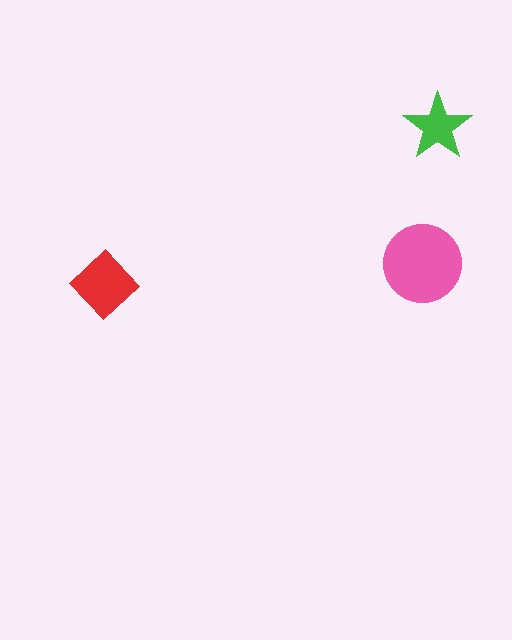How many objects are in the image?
There are 3 objects in the image.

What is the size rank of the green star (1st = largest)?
3rd.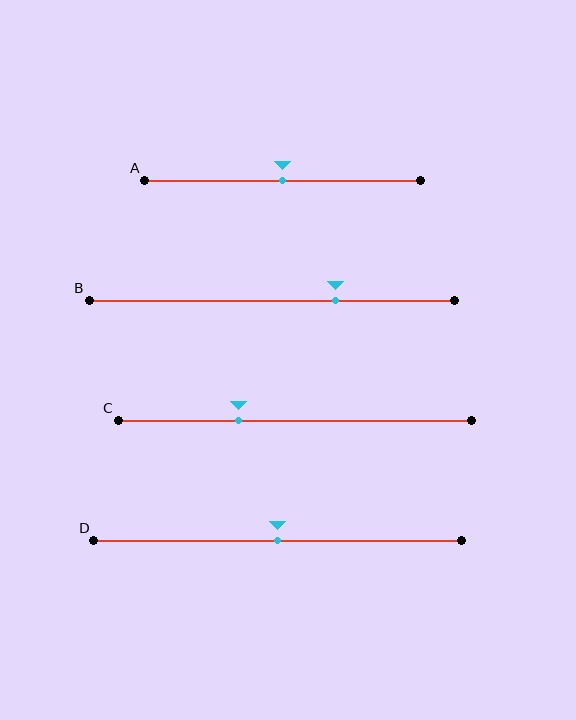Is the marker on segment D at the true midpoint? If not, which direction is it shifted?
Yes, the marker on segment D is at the true midpoint.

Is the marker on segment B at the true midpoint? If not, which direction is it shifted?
No, the marker on segment B is shifted to the right by about 17% of the segment length.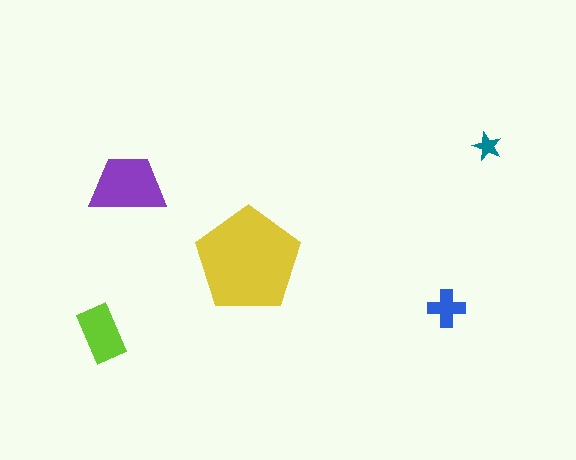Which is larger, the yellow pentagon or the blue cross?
The yellow pentagon.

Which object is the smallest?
The teal star.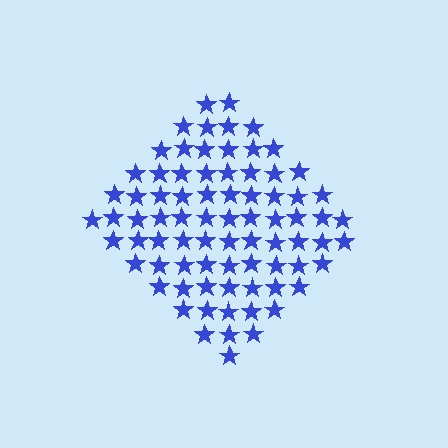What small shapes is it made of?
It is made of small stars.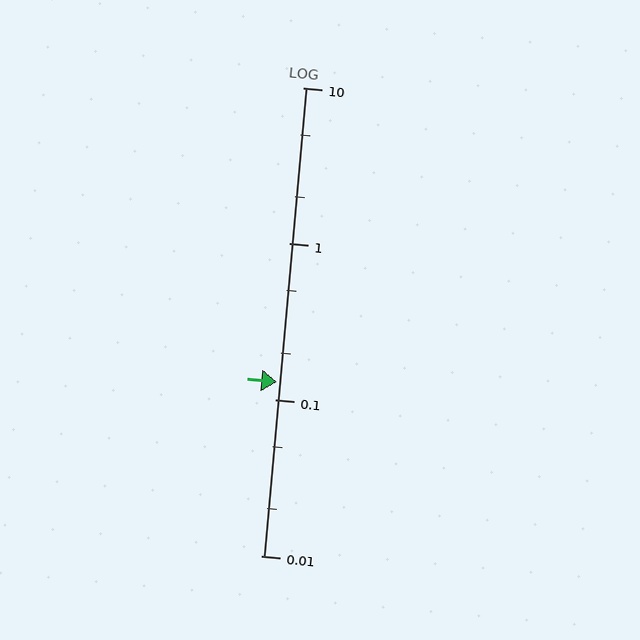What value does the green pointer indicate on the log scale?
The pointer indicates approximately 0.13.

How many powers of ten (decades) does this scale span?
The scale spans 3 decades, from 0.01 to 10.